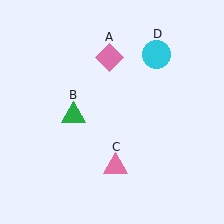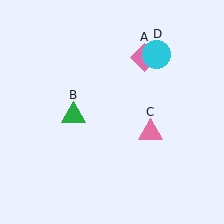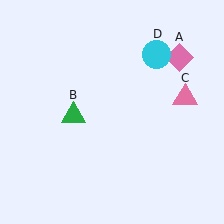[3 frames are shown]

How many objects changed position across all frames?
2 objects changed position: pink diamond (object A), pink triangle (object C).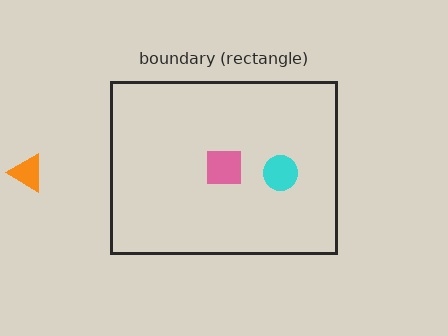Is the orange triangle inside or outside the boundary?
Outside.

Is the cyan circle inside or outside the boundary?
Inside.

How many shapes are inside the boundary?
2 inside, 1 outside.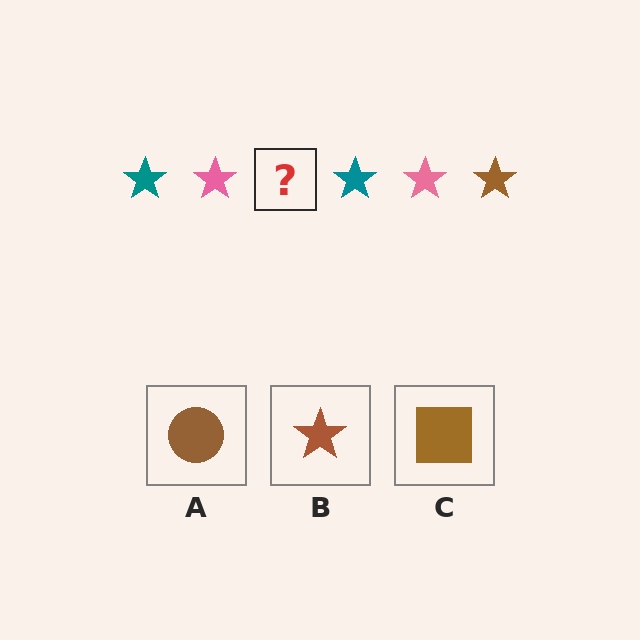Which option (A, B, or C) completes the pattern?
B.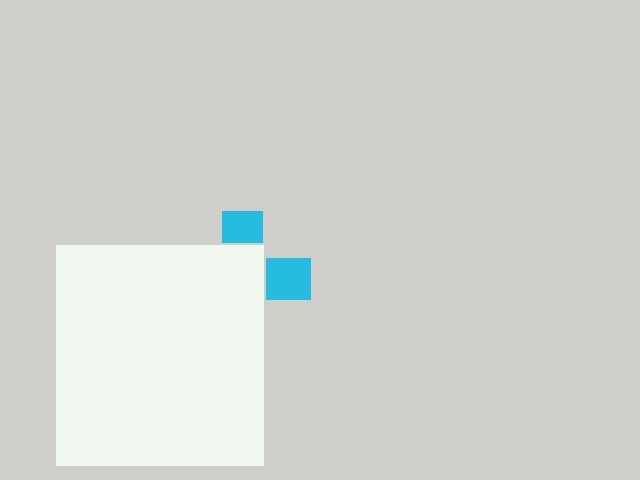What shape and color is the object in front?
The object in front is a white rectangle.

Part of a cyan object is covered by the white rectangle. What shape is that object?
It is a cross.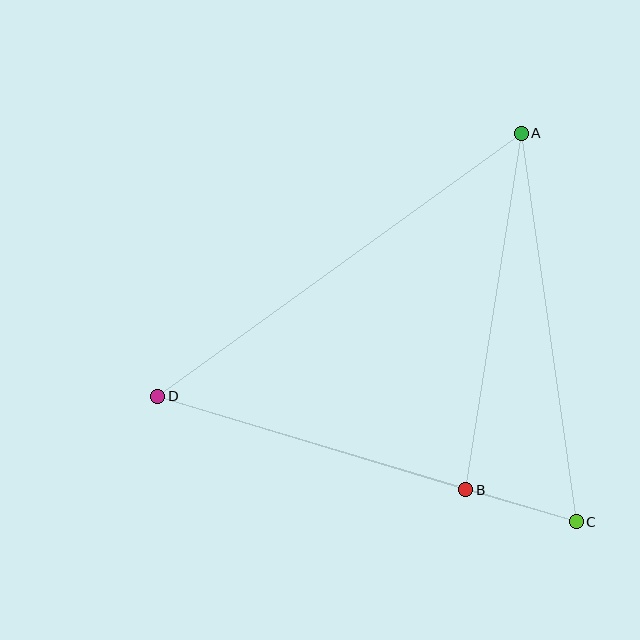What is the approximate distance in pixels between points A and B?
The distance between A and B is approximately 361 pixels.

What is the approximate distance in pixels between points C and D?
The distance between C and D is approximately 437 pixels.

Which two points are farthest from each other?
Points A and D are farthest from each other.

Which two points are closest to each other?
Points B and C are closest to each other.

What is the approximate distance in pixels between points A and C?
The distance between A and C is approximately 392 pixels.